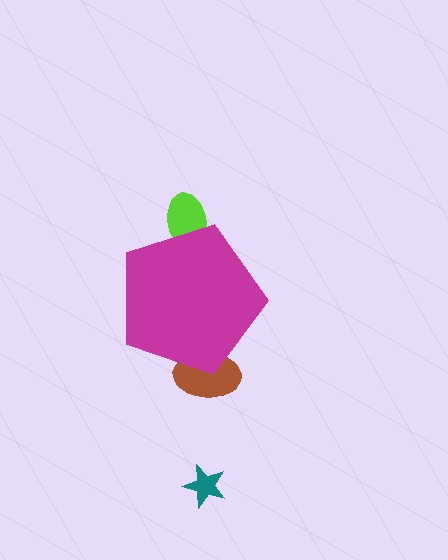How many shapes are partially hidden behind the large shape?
2 shapes are partially hidden.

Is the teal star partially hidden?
No, the teal star is fully visible.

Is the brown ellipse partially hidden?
Yes, the brown ellipse is partially hidden behind the magenta pentagon.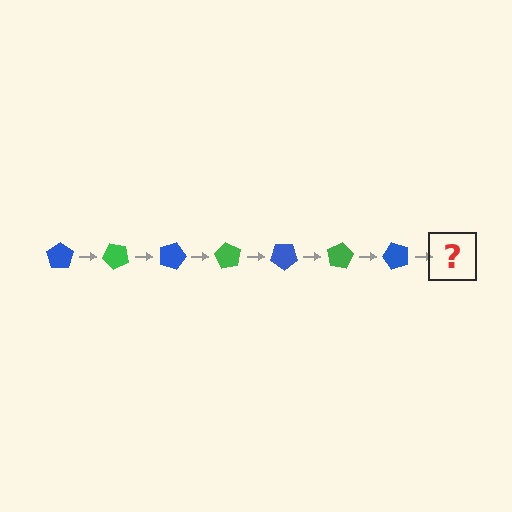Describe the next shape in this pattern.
It should be a green pentagon, rotated 315 degrees from the start.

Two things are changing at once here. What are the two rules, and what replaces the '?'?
The two rules are that it rotates 45 degrees each step and the color cycles through blue and green. The '?' should be a green pentagon, rotated 315 degrees from the start.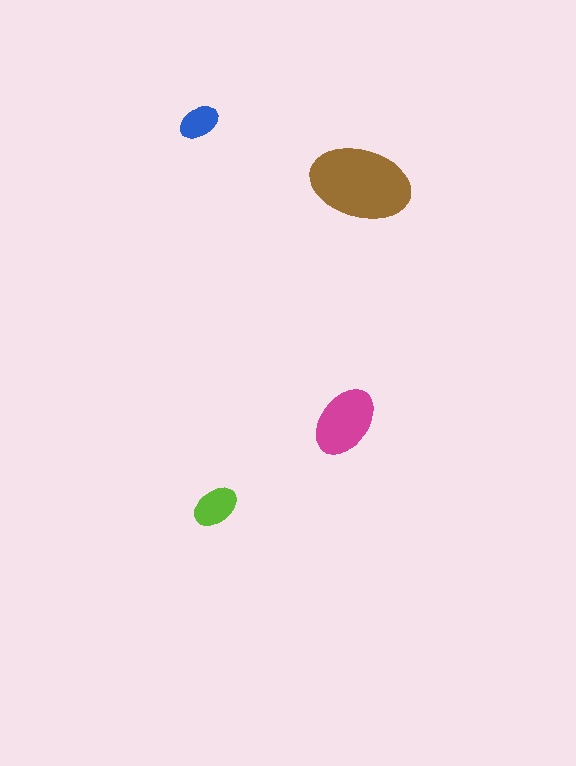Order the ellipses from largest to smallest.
the brown one, the magenta one, the lime one, the blue one.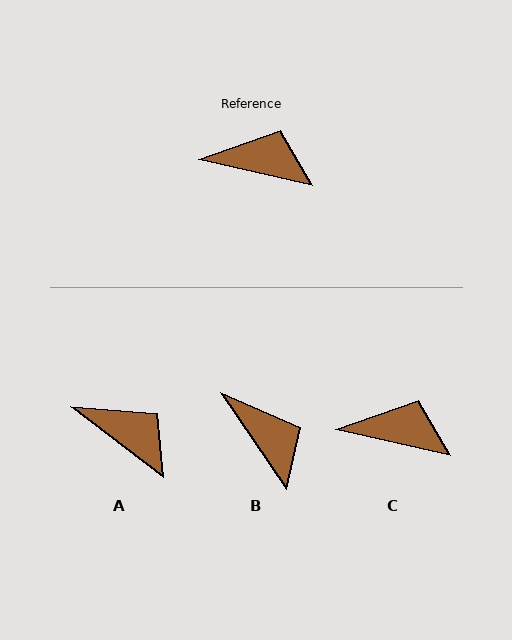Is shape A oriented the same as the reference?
No, it is off by about 24 degrees.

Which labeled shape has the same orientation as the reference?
C.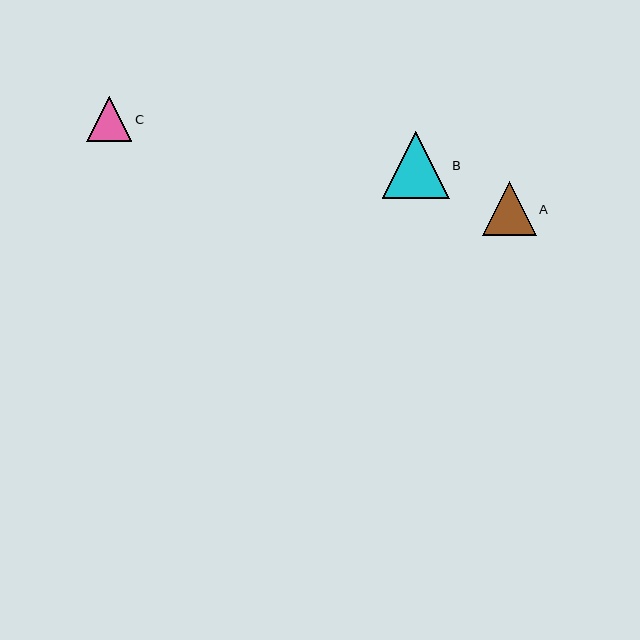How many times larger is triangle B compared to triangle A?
Triangle B is approximately 1.2 times the size of triangle A.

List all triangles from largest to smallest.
From largest to smallest: B, A, C.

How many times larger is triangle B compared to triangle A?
Triangle B is approximately 1.2 times the size of triangle A.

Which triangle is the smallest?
Triangle C is the smallest with a size of approximately 45 pixels.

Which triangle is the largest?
Triangle B is the largest with a size of approximately 67 pixels.